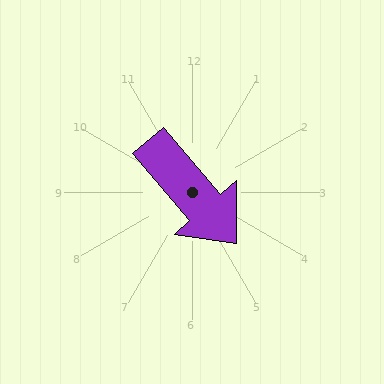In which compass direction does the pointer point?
Southeast.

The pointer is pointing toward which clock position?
Roughly 5 o'clock.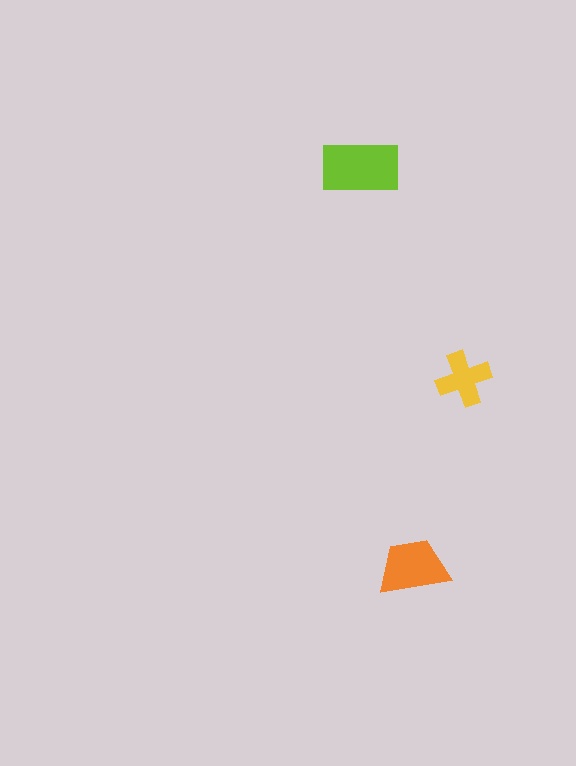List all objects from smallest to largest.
The yellow cross, the orange trapezoid, the lime rectangle.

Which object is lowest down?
The orange trapezoid is bottommost.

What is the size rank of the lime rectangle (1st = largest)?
1st.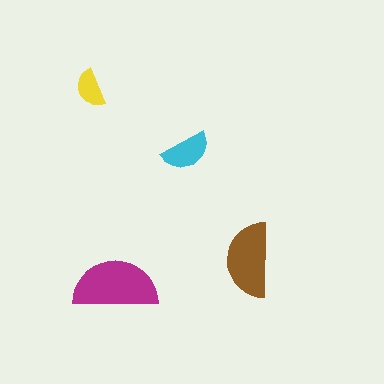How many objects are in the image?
There are 4 objects in the image.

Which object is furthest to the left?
The yellow semicircle is leftmost.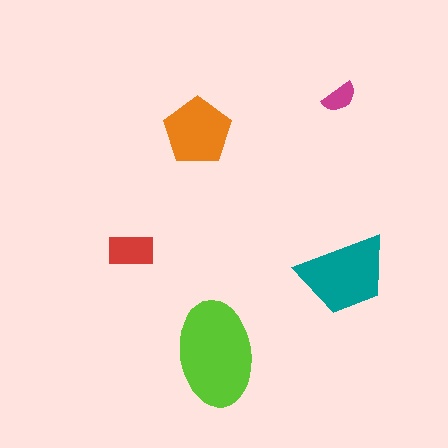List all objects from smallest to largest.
The magenta semicircle, the red rectangle, the orange pentagon, the teal trapezoid, the lime ellipse.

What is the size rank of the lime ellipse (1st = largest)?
1st.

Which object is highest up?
The magenta semicircle is topmost.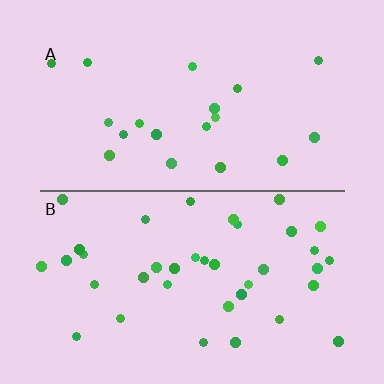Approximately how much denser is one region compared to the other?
Approximately 2.0× — region B over region A.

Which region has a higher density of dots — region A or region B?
B (the bottom).